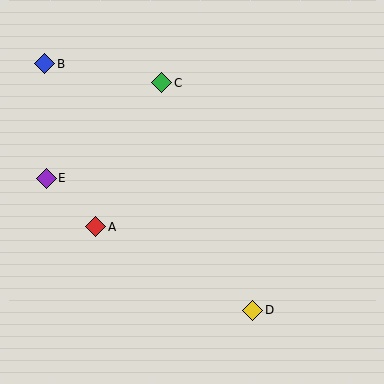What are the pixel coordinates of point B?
Point B is at (45, 64).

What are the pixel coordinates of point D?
Point D is at (253, 310).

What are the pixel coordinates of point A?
Point A is at (96, 227).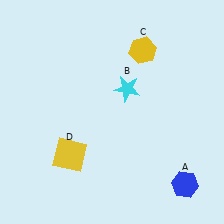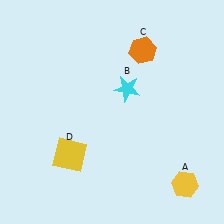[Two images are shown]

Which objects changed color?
A changed from blue to yellow. C changed from yellow to orange.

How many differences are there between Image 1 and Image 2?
There are 2 differences between the two images.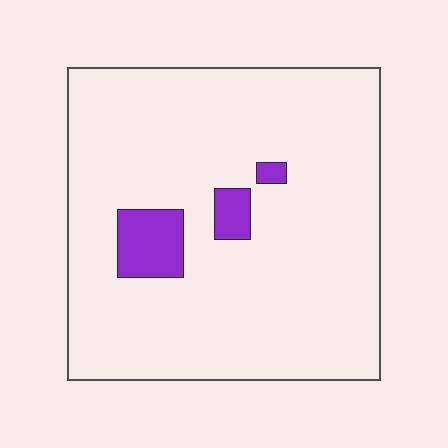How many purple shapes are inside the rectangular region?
3.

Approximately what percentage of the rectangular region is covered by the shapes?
Approximately 5%.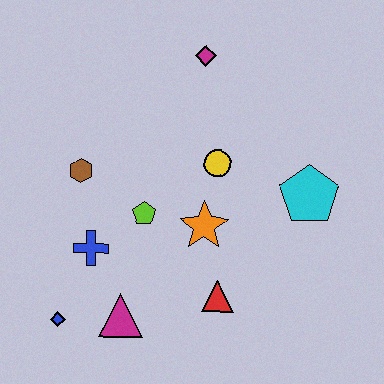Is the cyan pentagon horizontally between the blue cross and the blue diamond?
No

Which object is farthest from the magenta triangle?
The magenta diamond is farthest from the magenta triangle.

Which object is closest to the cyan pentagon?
The yellow circle is closest to the cyan pentagon.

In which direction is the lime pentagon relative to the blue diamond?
The lime pentagon is above the blue diamond.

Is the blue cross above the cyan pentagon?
No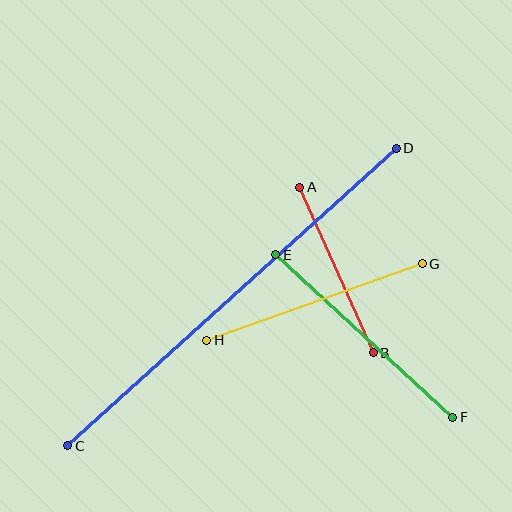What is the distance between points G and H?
The distance is approximately 229 pixels.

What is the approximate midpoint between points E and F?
The midpoint is at approximately (364, 336) pixels.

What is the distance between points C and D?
The distance is approximately 443 pixels.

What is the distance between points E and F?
The distance is approximately 240 pixels.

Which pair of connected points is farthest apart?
Points C and D are farthest apart.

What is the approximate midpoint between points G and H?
The midpoint is at approximately (315, 302) pixels.